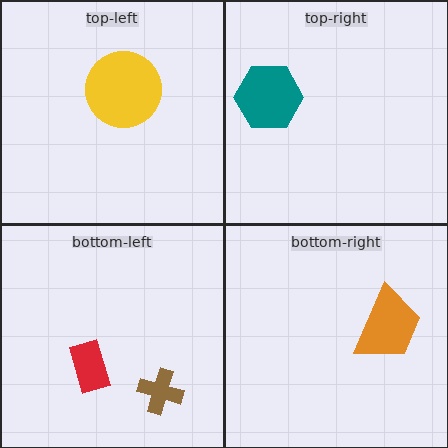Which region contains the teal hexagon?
The top-right region.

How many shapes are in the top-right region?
1.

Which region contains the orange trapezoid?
The bottom-right region.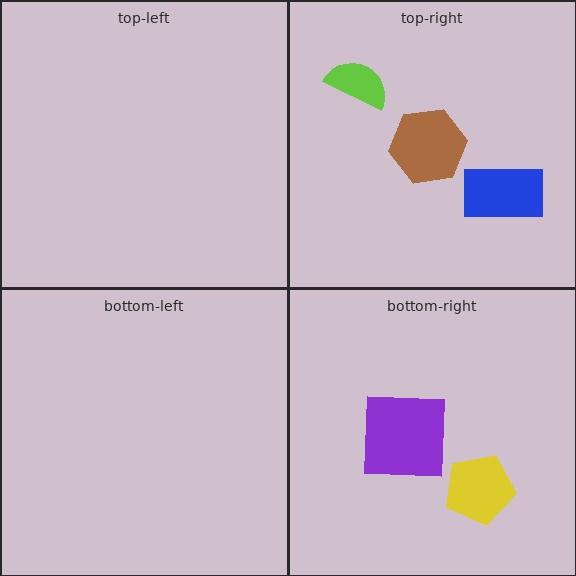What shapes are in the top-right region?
The lime semicircle, the brown hexagon, the blue rectangle.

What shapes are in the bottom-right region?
The yellow pentagon, the purple square.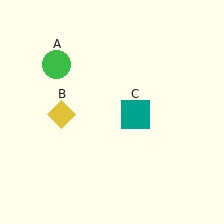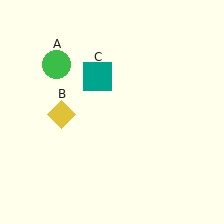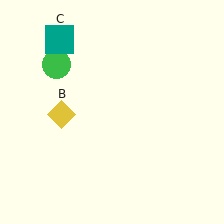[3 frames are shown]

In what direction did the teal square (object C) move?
The teal square (object C) moved up and to the left.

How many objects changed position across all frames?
1 object changed position: teal square (object C).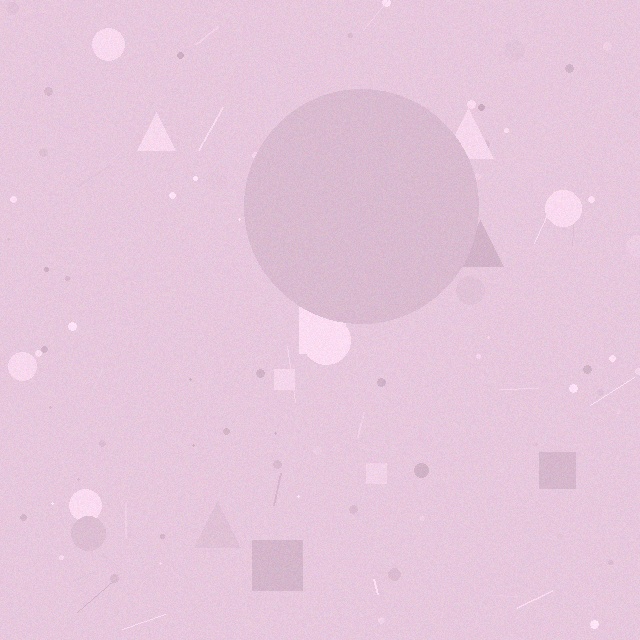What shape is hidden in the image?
A circle is hidden in the image.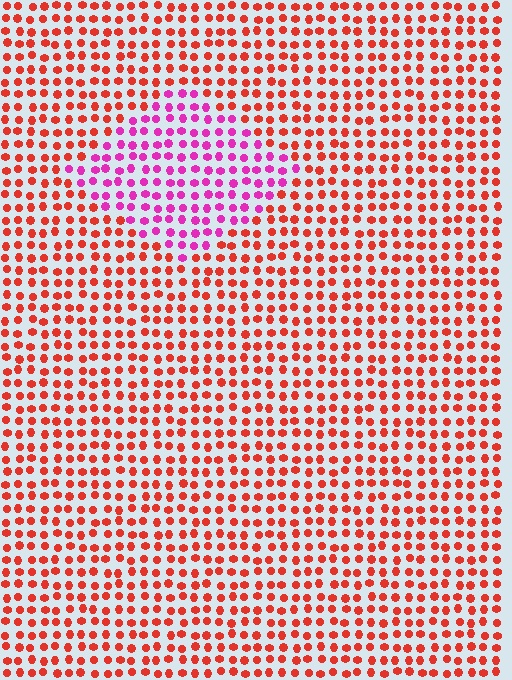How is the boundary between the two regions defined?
The boundary is defined purely by a slight shift in hue (about 49 degrees). Spacing, size, and orientation are identical on both sides.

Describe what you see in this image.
The image is filled with small red elements in a uniform arrangement. A diamond-shaped region is visible where the elements are tinted to a slightly different hue, forming a subtle color boundary.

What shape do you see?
I see a diamond.